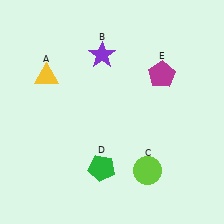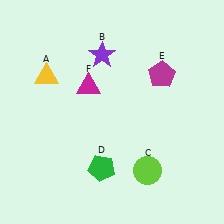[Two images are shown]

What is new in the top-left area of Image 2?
A magenta triangle (F) was added in the top-left area of Image 2.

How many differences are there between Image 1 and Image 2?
There is 1 difference between the two images.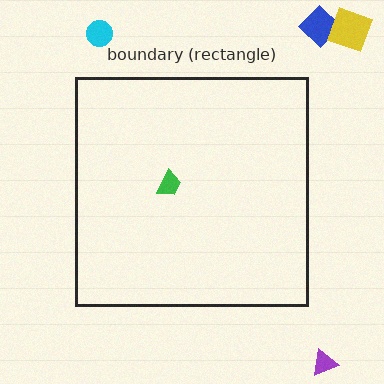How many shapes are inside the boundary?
1 inside, 4 outside.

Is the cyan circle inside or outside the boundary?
Outside.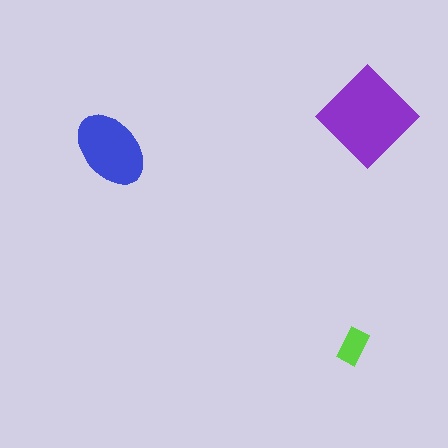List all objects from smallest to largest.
The lime rectangle, the blue ellipse, the purple diamond.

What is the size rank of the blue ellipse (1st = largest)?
2nd.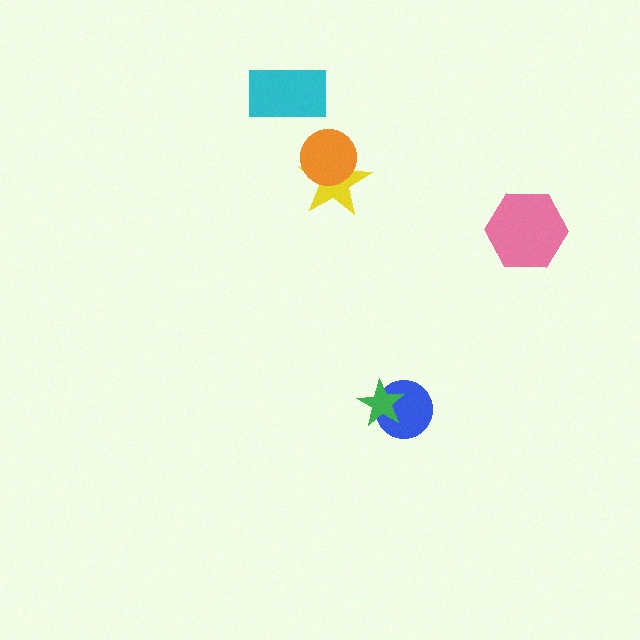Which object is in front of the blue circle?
The green star is in front of the blue circle.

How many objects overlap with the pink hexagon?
0 objects overlap with the pink hexagon.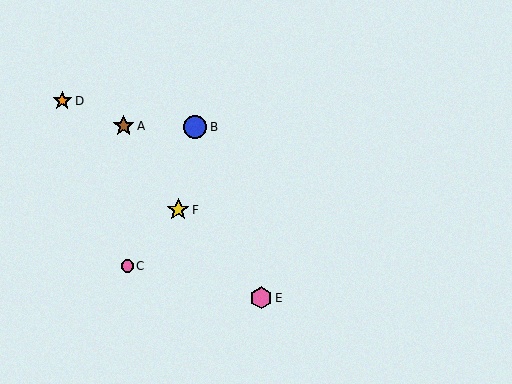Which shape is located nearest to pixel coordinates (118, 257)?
The pink circle (labeled C) at (127, 266) is nearest to that location.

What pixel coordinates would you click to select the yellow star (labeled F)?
Click at (178, 210) to select the yellow star F.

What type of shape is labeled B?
Shape B is a blue circle.